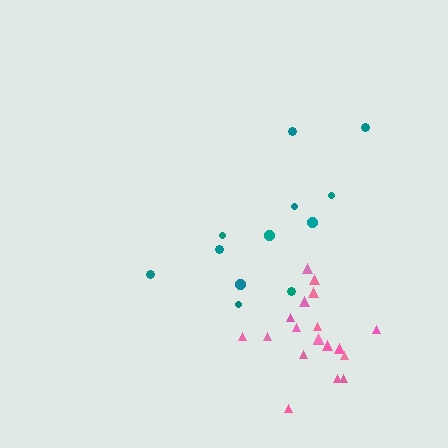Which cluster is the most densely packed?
Pink.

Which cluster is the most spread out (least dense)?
Teal.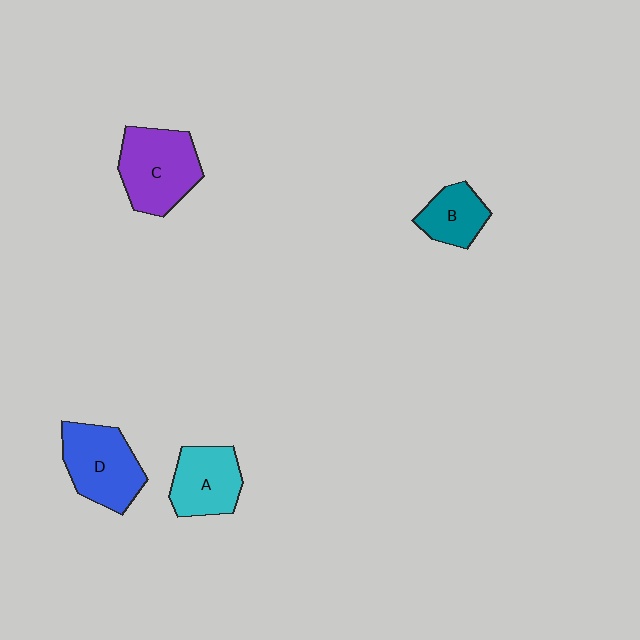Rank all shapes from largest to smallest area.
From largest to smallest: C (purple), D (blue), A (cyan), B (teal).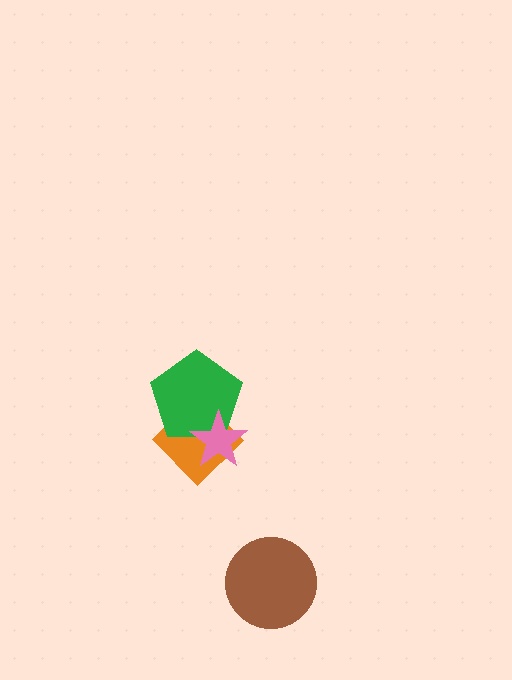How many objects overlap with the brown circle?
0 objects overlap with the brown circle.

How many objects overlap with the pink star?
2 objects overlap with the pink star.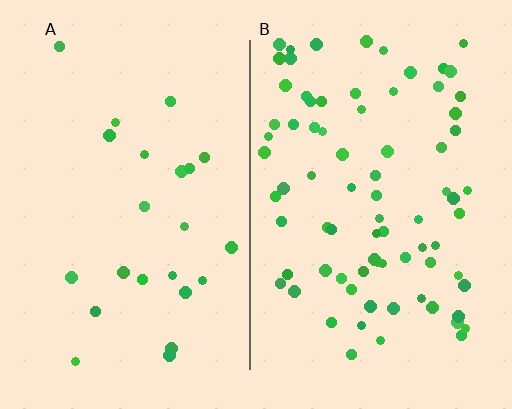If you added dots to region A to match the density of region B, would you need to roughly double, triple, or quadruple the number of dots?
Approximately triple.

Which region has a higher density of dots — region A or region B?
B (the right).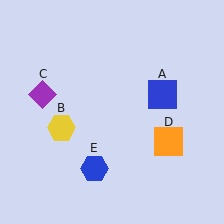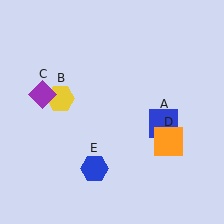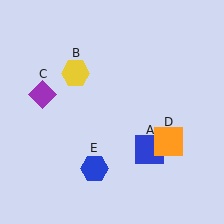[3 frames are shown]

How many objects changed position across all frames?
2 objects changed position: blue square (object A), yellow hexagon (object B).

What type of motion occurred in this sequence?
The blue square (object A), yellow hexagon (object B) rotated clockwise around the center of the scene.